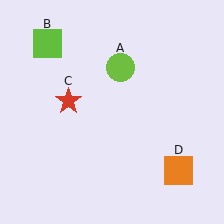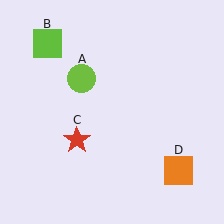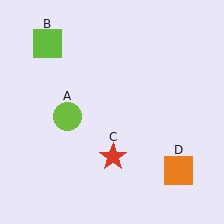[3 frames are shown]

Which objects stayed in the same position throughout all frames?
Lime square (object B) and orange square (object D) remained stationary.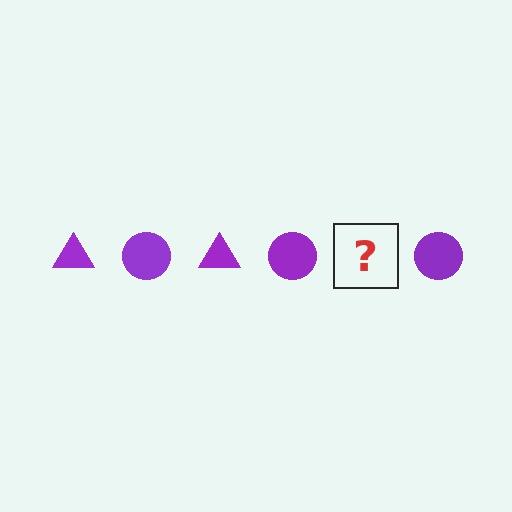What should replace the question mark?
The question mark should be replaced with a purple triangle.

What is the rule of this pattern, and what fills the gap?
The rule is that the pattern cycles through triangle, circle shapes in purple. The gap should be filled with a purple triangle.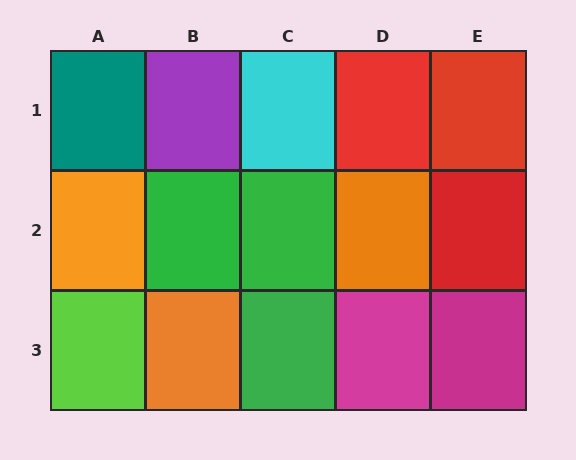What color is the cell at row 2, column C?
Green.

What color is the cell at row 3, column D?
Magenta.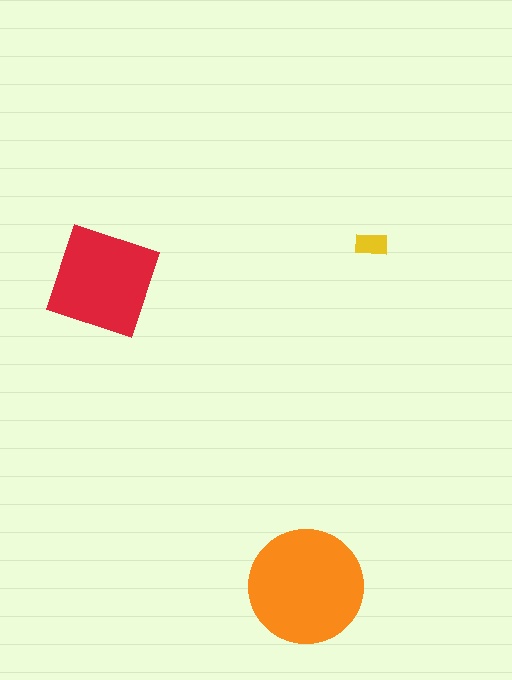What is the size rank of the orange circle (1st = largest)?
1st.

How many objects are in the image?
There are 3 objects in the image.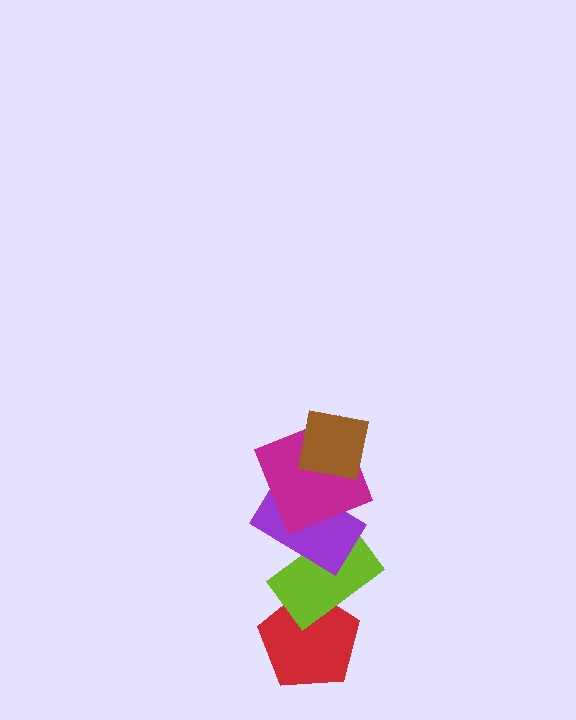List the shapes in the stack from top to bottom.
From top to bottom: the brown square, the magenta square, the purple rectangle, the lime rectangle, the red pentagon.